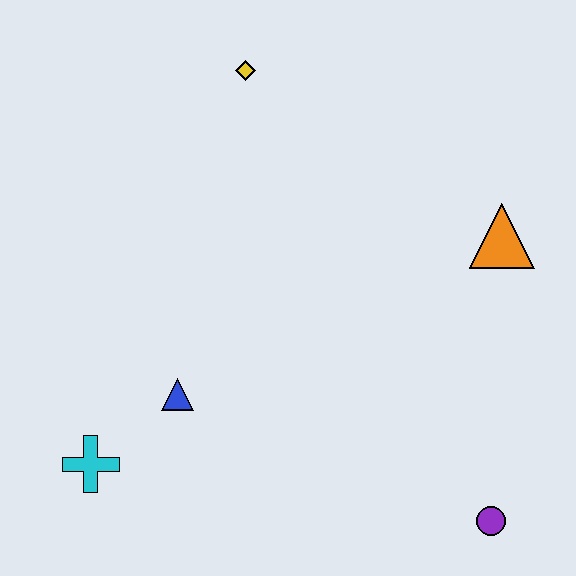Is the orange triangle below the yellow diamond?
Yes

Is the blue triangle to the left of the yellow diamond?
Yes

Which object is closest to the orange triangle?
The purple circle is closest to the orange triangle.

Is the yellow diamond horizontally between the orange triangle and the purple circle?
No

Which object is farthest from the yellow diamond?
The purple circle is farthest from the yellow diamond.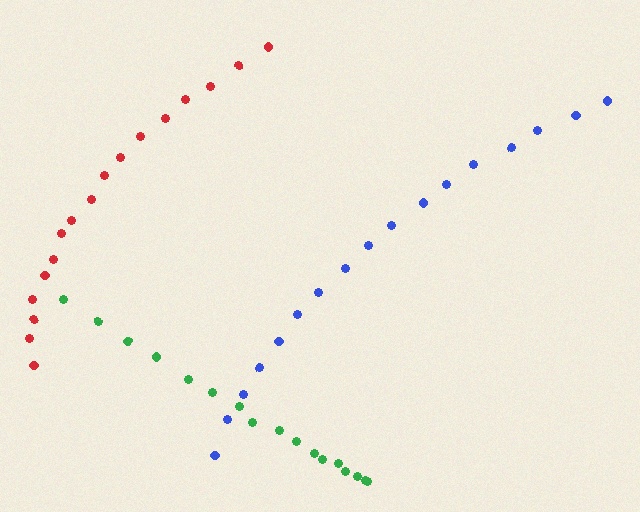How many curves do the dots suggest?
There are 3 distinct paths.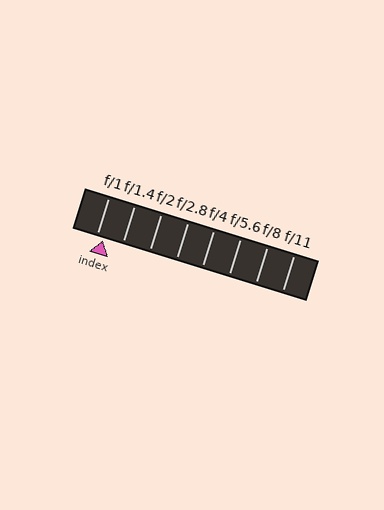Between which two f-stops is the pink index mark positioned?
The index mark is between f/1 and f/1.4.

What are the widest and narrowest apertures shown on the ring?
The widest aperture shown is f/1 and the narrowest is f/11.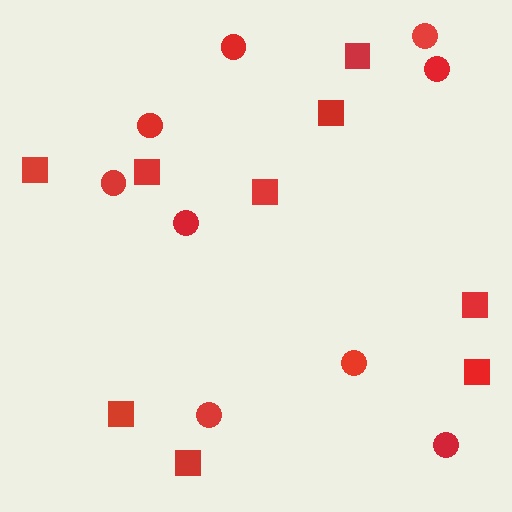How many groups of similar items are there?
There are 2 groups: one group of circles (9) and one group of squares (9).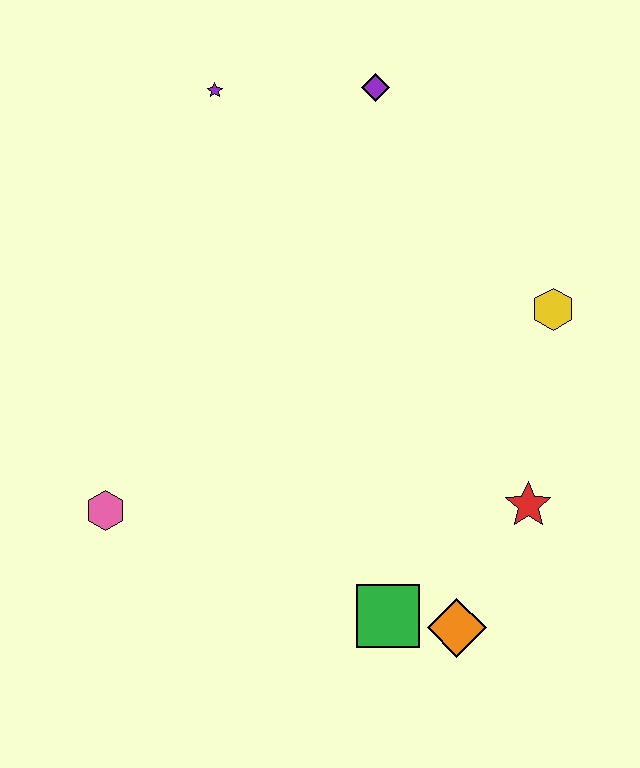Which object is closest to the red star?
The orange diamond is closest to the red star.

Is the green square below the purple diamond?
Yes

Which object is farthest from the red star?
The purple star is farthest from the red star.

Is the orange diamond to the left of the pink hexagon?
No